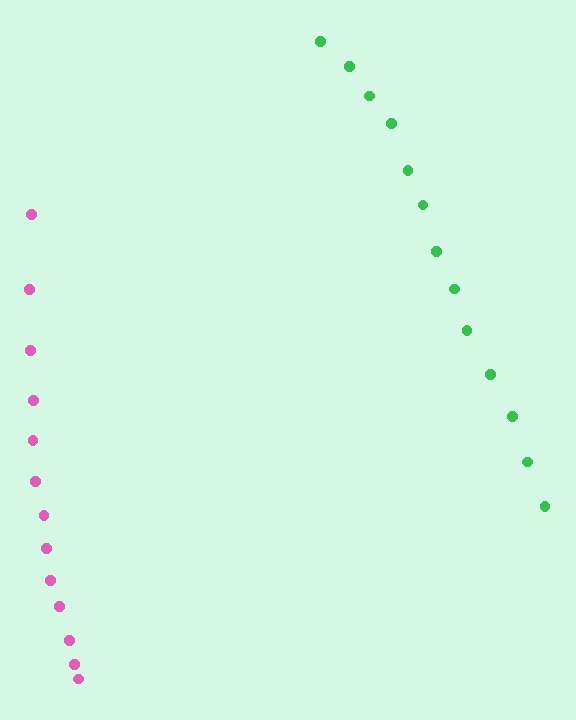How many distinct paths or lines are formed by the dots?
There are 2 distinct paths.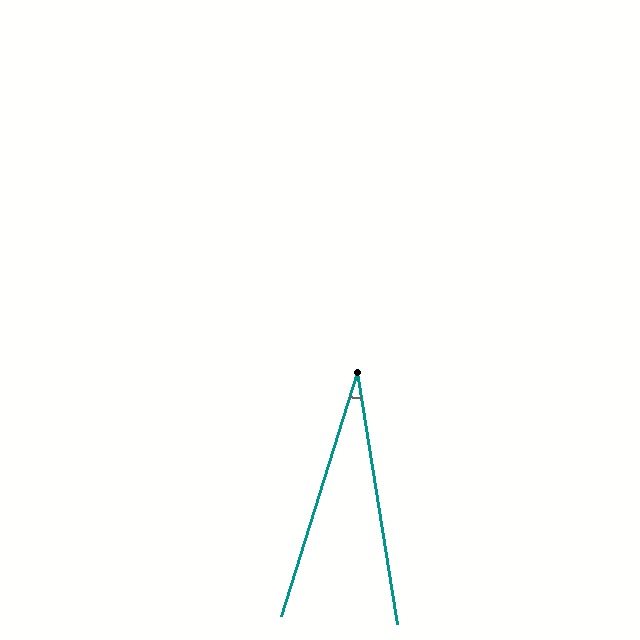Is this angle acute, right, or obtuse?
It is acute.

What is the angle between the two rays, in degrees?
Approximately 26 degrees.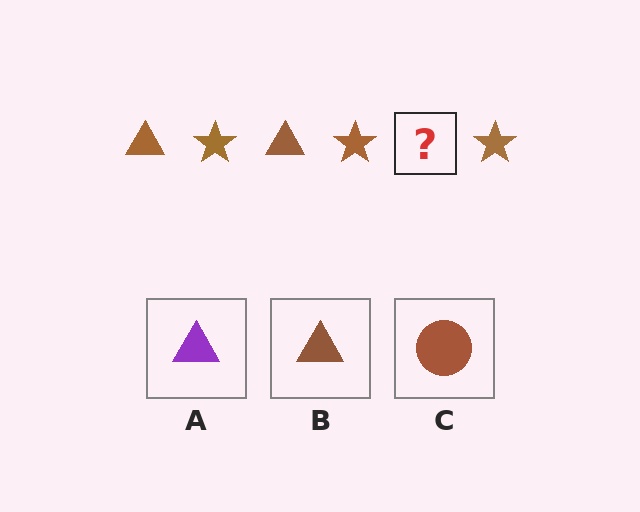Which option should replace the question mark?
Option B.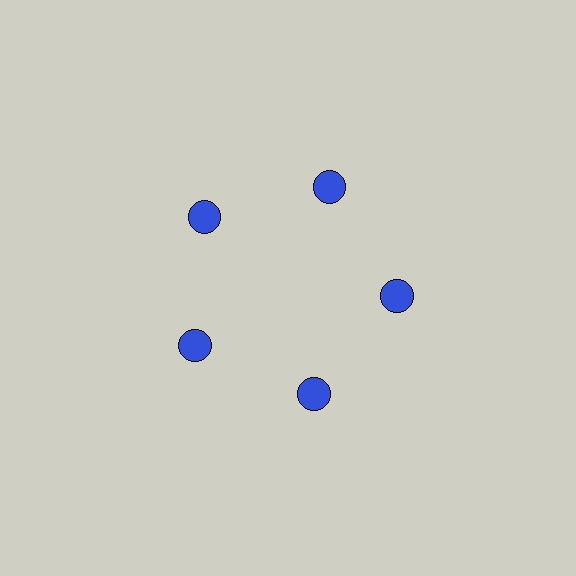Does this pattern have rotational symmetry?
Yes, this pattern has 5-fold rotational symmetry. It looks the same after rotating 72 degrees around the center.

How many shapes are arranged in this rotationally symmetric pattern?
There are 5 shapes, arranged in 5 groups of 1.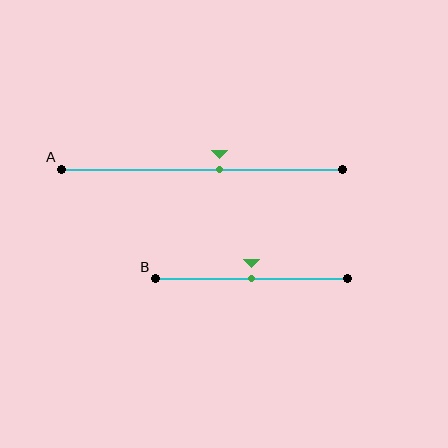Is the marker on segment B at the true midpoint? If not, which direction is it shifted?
Yes, the marker on segment B is at the true midpoint.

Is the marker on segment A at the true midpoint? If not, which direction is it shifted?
No, the marker on segment A is shifted to the right by about 6% of the segment length.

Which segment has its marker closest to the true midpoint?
Segment B has its marker closest to the true midpoint.